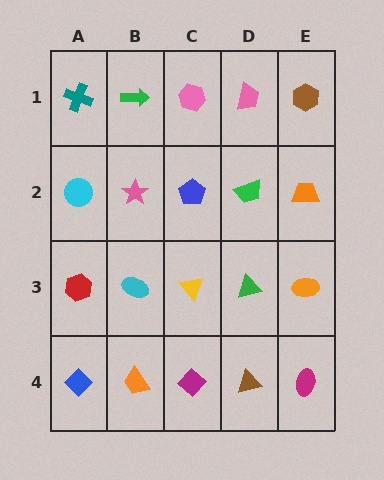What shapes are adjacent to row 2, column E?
A brown hexagon (row 1, column E), an orange ellipse (row 3, column E), a green trapezoid (row 2, column D).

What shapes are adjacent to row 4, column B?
A cyan ellipse (row 3, column B), a blue diamond (row 4, column A), a magenta diamond (row 4, column C).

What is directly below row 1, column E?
An orange trapezoid.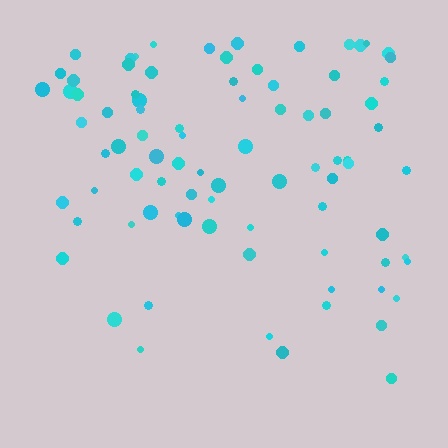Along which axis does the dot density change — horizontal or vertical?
Vertical.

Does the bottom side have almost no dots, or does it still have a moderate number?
Still a moderate number, just noticeably fewer than the top.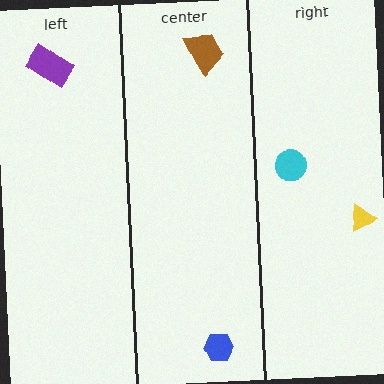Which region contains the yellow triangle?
The right region.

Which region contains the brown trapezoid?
The center region.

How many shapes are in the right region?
2.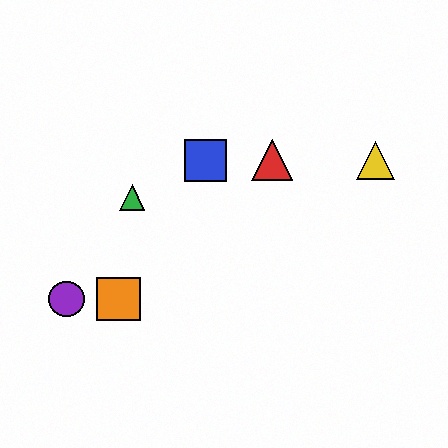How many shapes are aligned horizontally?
3 shapes (the red triangle, the blue square, the yellow triangle) are aligned horizontally.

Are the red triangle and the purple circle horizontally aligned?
No, the red triangle is at y≈160 and the purple circle is at y≈299.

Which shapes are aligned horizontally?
The red triangle, the blue square, the yellow triangle are aligned horizontally.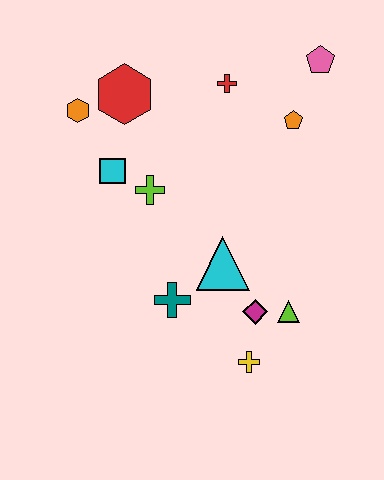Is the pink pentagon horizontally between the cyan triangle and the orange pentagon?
No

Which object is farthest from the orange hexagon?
The yellow cross is farthest from the orange hexagon.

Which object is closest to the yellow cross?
The magenta diamond is closest to the yellow cross.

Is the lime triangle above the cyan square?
No